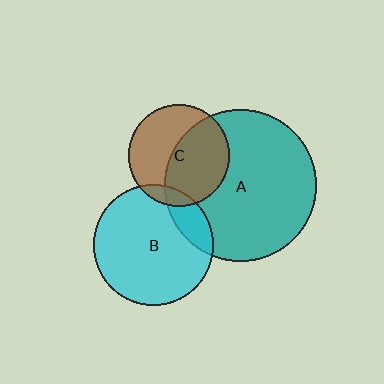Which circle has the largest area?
Circle A (teal).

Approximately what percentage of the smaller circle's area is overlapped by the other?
Approximately 10%.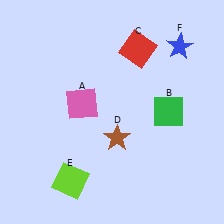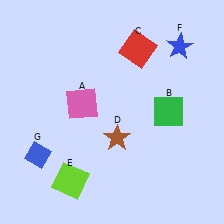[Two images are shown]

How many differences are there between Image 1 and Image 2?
There is 1 difference between the two images.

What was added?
A blue diamond (G) was added in Image 2.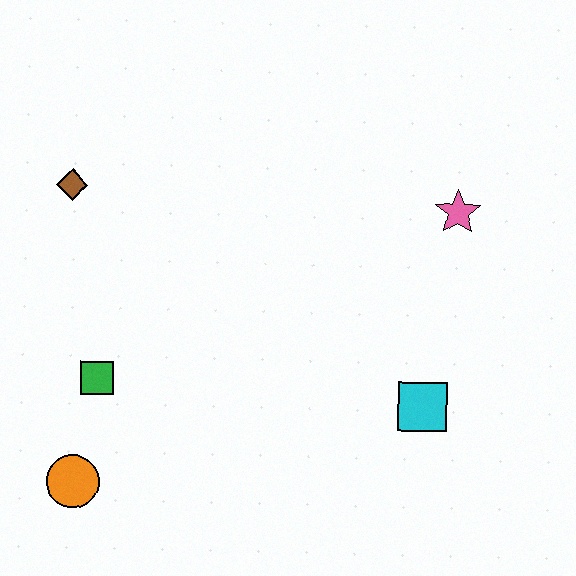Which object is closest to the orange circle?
The green square is closest to the orange circle.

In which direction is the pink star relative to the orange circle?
The pink star is to the right of the orange circle.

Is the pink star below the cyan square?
No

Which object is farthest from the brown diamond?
The cyan square is farthest from the brown diamond.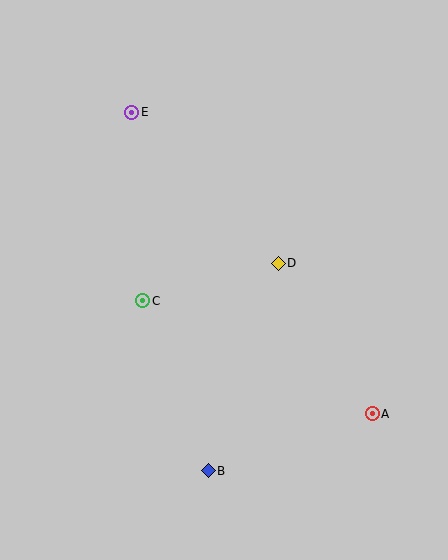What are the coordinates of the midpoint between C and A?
The midpoint between C and A is at (258, 357).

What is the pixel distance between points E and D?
The distance between E and D is 211 pixels.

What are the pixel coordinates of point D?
Point D is at (278, 263).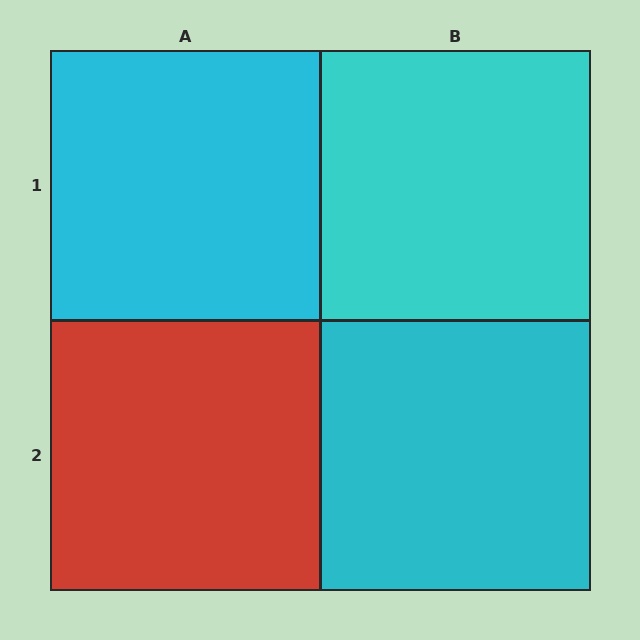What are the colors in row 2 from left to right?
Red, cyan.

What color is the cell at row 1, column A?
Cyan.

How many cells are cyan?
3 cells are cyan.